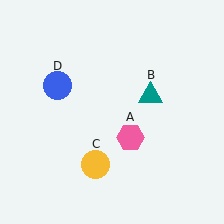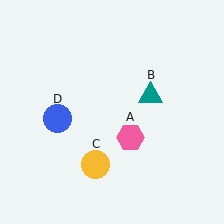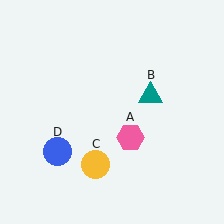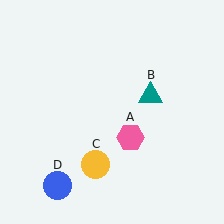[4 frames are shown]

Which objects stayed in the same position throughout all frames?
Pink hexagon (object A) and teal triangle (object B) and yellow circle (object C) remained stationary.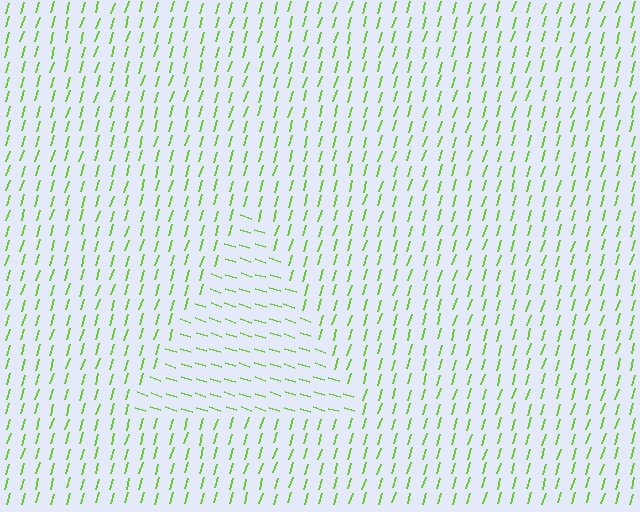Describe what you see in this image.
The image is filled with small lime line segments. A triangle region in the image has lines oriented differently from the surrounding lines, creating a visible texture boundary.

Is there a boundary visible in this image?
Yes, there is a texture boundary formed by a change in line orientation.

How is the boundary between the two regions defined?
The boundary is defined purely by a change in line orientation (approximately 88 degrees difference). All lines are the same color and thickness.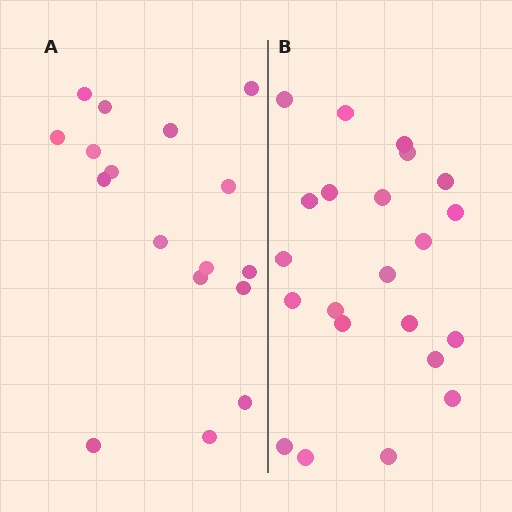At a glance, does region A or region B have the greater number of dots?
Region B (the right region) has more dots.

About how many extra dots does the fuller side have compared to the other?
Region B has about 5 more dots than region A.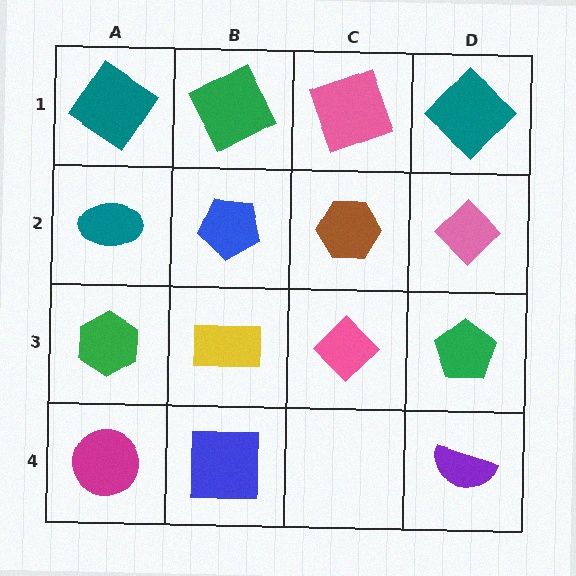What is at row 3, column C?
A pink diamond.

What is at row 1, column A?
A teal diamond.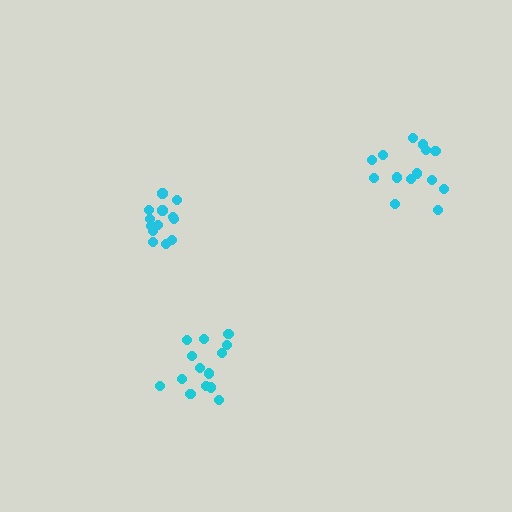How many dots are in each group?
Group 1: 14 dots, Group 2: 13 dots, Group 3: 14 dots (41 total).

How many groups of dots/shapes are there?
There are 3 groups.